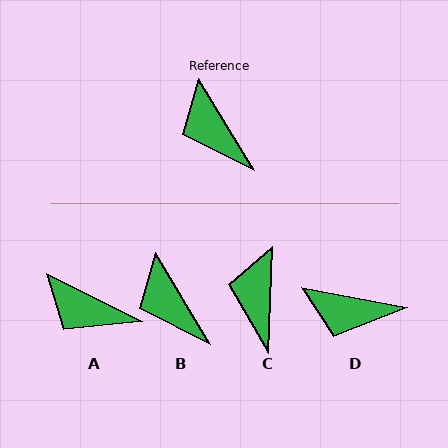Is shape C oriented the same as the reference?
No, it is off by about 33 degrees.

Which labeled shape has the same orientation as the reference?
B.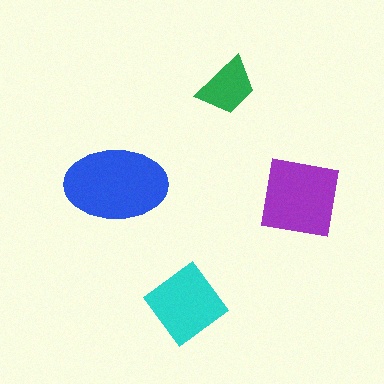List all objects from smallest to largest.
The green trapezoid, the cyan diamond, the purple square, the blue ellipse.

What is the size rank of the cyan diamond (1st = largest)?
3rd.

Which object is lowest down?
The cyan diamond is bottommost.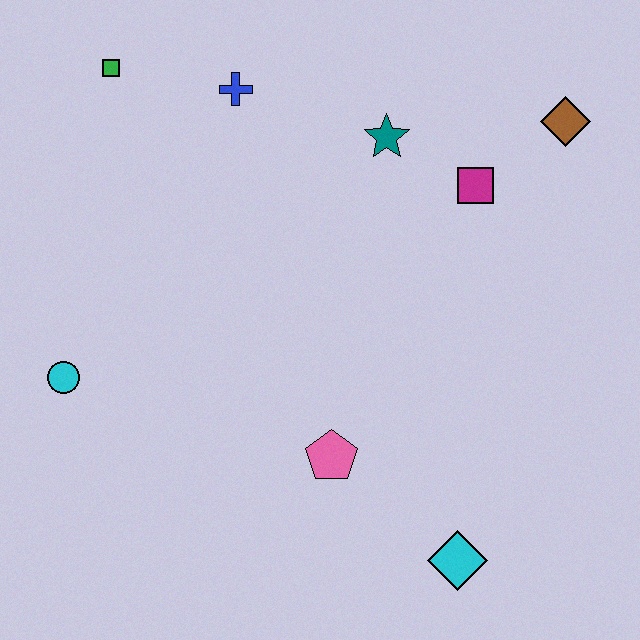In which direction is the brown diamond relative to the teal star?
The brown diamond is to the right of the teal star.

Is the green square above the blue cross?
Yes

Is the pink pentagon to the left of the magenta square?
Yes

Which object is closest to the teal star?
The magenta square is closest to the teal star.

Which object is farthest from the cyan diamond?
The green square is farthest from the cyan diamond.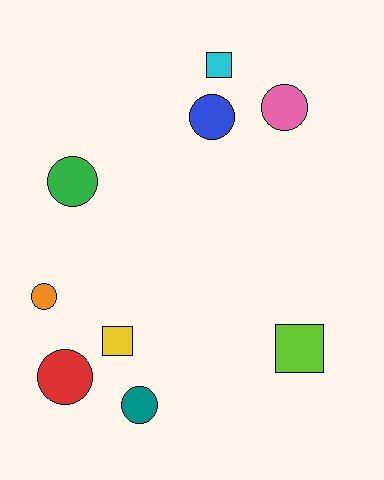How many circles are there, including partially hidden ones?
There are 6 circles.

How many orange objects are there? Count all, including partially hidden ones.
There is 1 orange object.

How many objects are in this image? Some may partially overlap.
There are 9 objects.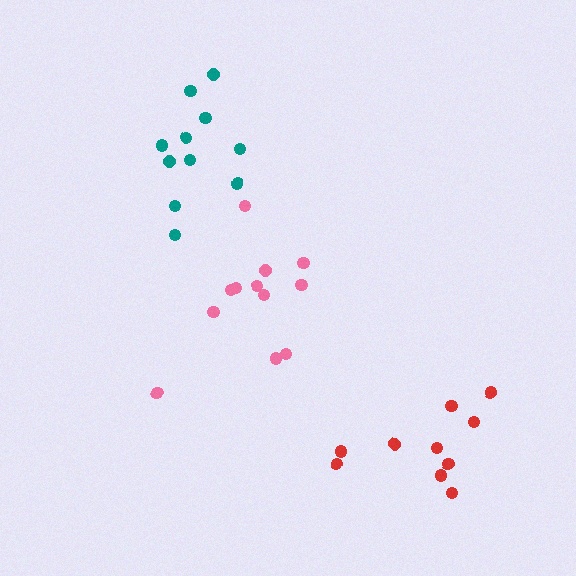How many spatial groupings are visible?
There are 3 spatial groupings.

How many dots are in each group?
Group 1: 11 dots, Group 2: 10 dots, Group 3: 12 dots (33 total).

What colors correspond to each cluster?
The clusters are colored: teal, red, pink.